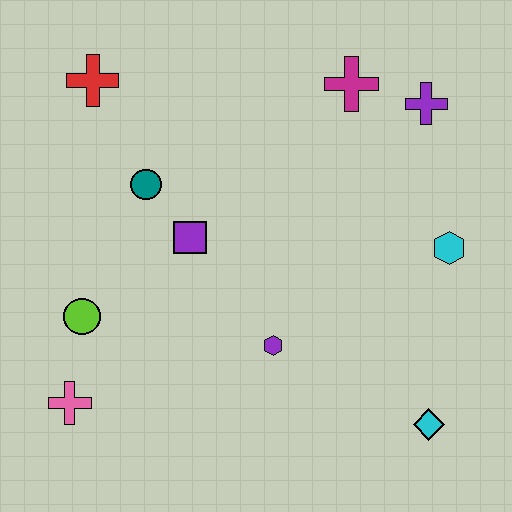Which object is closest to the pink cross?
The lime circle is closest to the pink cross.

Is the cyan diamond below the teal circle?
Yes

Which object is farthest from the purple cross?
The pink cross is farthest from the purple cross.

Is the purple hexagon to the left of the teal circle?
No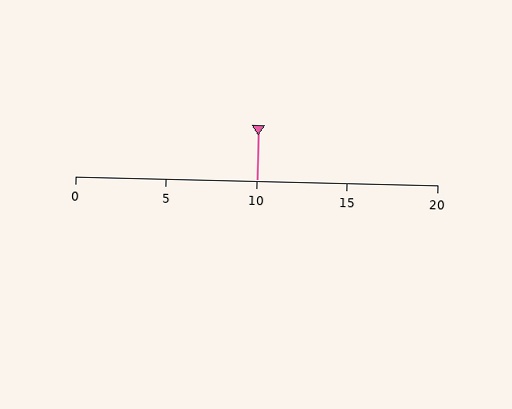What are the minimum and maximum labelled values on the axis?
The axis runs from 0 to 20.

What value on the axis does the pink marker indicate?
The marker indicates approximately 10.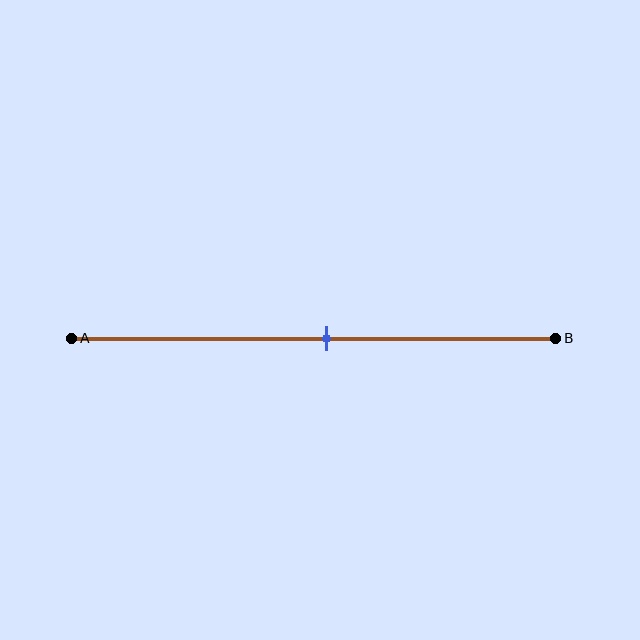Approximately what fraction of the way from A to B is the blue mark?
The blue mark is approximately 55% of the way from A to B.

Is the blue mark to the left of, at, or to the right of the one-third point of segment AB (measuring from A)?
The blue mark is to the right of the one-third point of segment AB.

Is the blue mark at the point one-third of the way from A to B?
No, the mark is at about 55% from A, not at the 33% one-third point.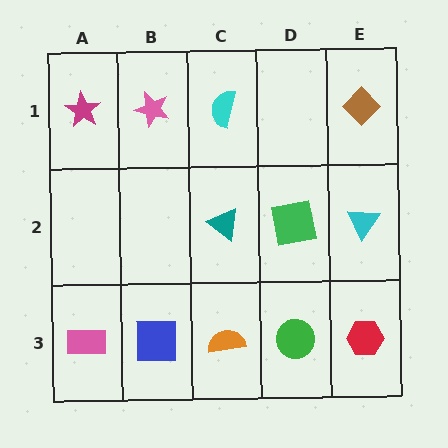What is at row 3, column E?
A red hexagon.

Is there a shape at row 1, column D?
No, that cell is empty.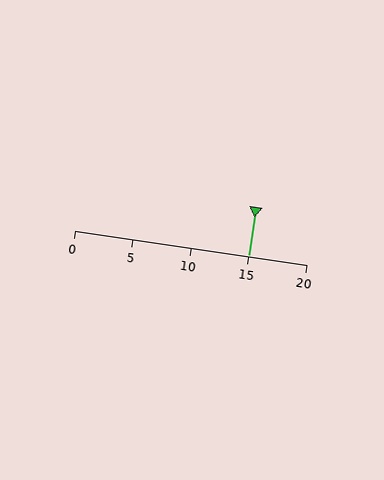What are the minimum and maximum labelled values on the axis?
The axis runs from 0 to 20.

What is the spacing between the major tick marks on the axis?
The major ticks are spaced 5 apart.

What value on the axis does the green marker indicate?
The marker indicates approximately 15.